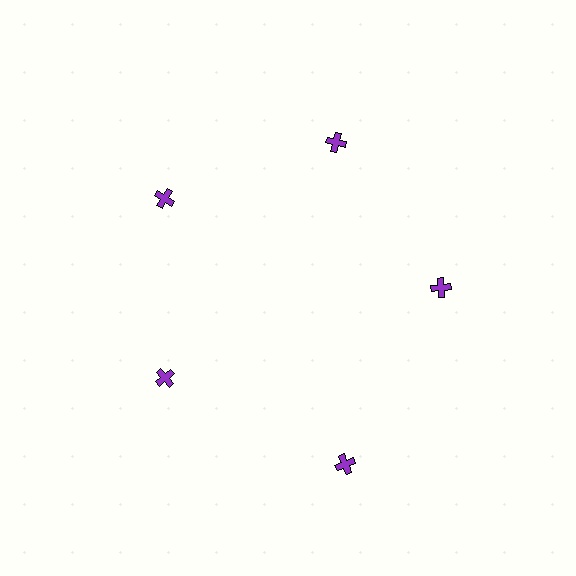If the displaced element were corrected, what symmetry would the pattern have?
It would have 5-fold rotational symmetry — the pattern would map onto itself every 72 degrees.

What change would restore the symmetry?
The symmetry would be restored by moving it inward, back onto the ring so that all 5 crosses sit at equal angles and equal distance from the center.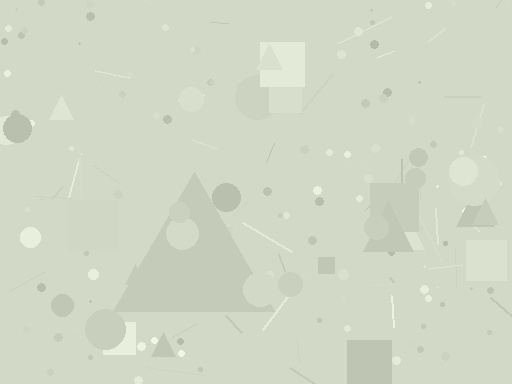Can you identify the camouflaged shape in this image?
The camouflaged shape is a triangle.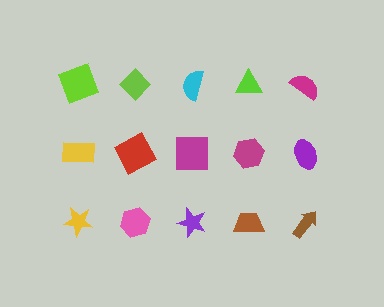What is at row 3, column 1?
A yellow star.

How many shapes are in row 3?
5 shapes.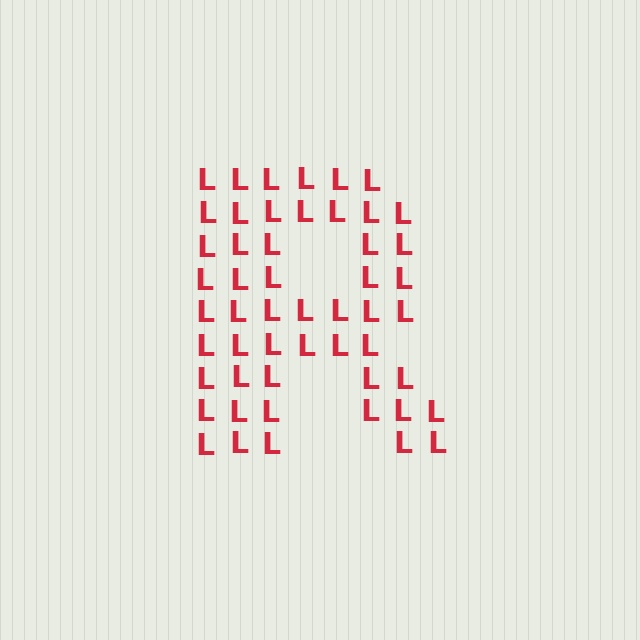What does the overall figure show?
The overall figure shows the letter R.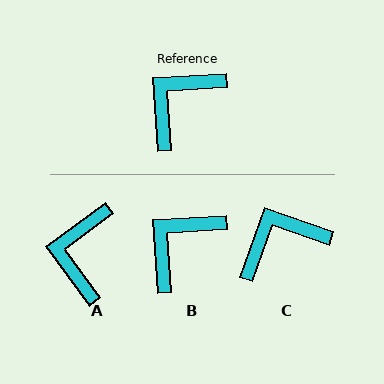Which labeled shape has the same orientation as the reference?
B.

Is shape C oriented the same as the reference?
No, it is off by about 23 degrees.